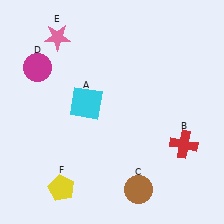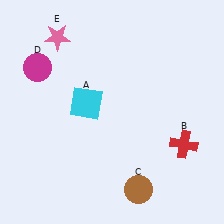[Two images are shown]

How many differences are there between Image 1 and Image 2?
There is 1 difference between the two images.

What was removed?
The yellow pentagon (F) was removed in Image 2.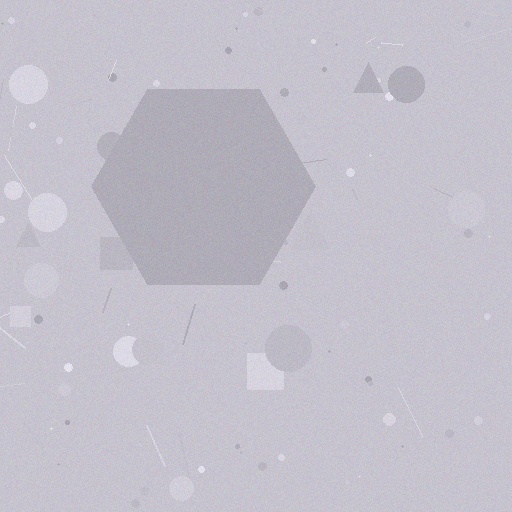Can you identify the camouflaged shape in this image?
The camouflaged shape is a hexagon.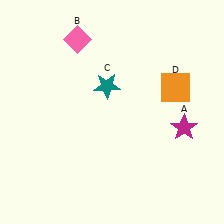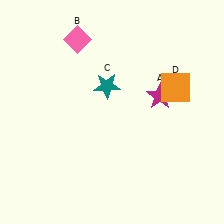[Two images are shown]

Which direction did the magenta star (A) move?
The magenta star (A) moved up.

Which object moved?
The magenta star (A) moved up.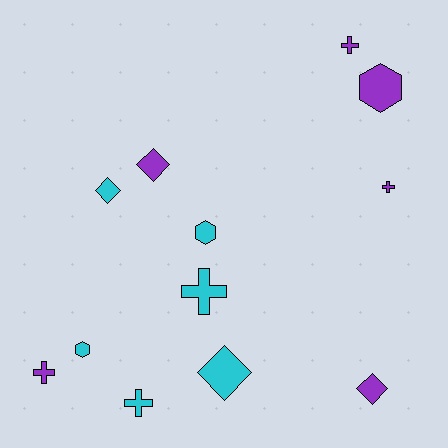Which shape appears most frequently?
Cross, with 5 objects.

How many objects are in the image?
There are 12 objects.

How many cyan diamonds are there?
There are 2 cyan diamonds.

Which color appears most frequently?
Cyan, with 6 objects.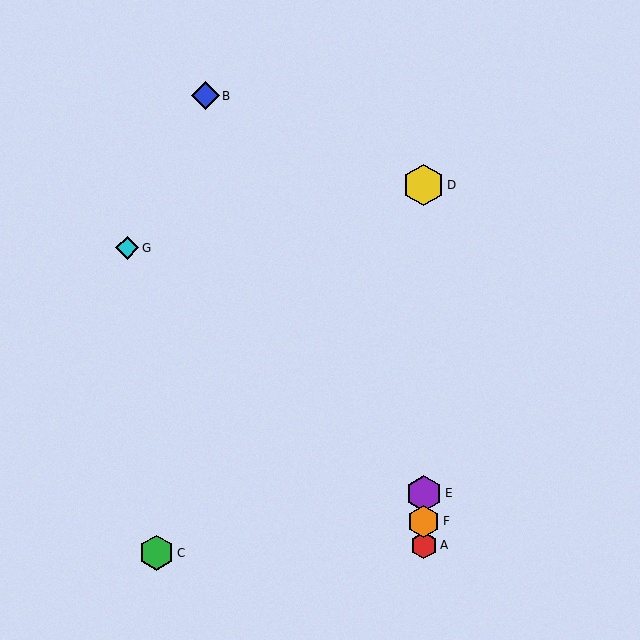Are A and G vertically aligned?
No, A is at x≈424 and G is at x≈127.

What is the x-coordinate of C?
Object C is at x≈156.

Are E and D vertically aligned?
Yes, both are at x≈424.